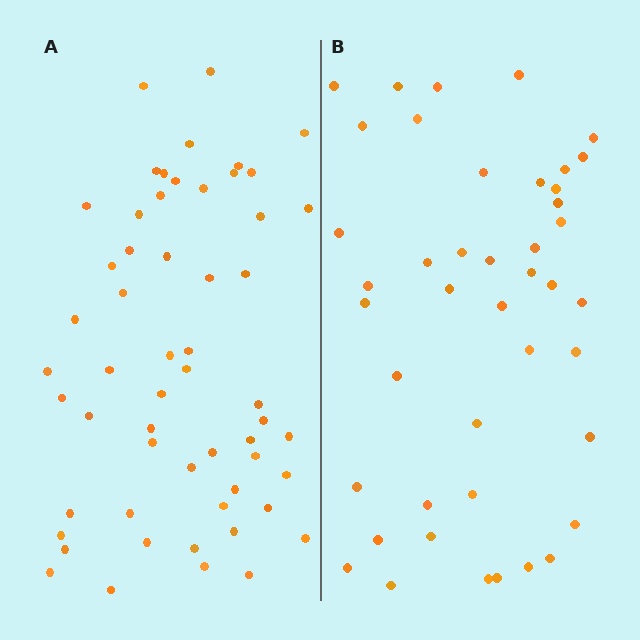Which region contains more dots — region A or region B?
Region A (the left region) has more dots.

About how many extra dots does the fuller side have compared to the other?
Region A has approximately 15 more dots than region B.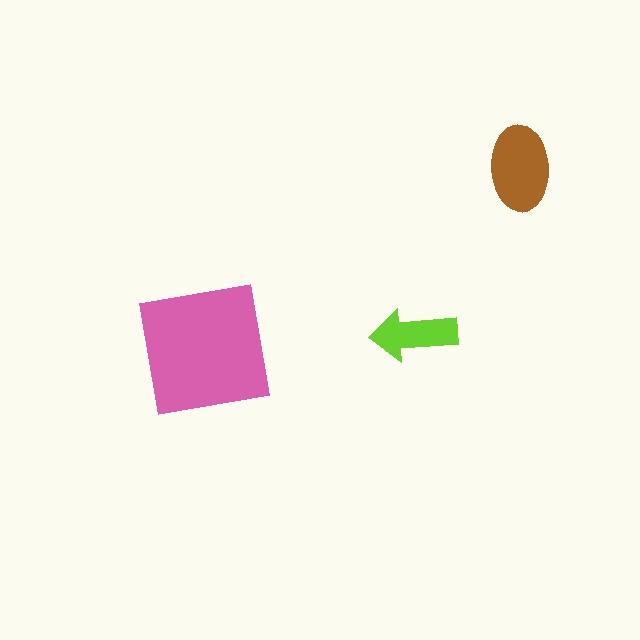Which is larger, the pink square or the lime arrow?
The pink square.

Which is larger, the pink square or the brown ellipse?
The pink square.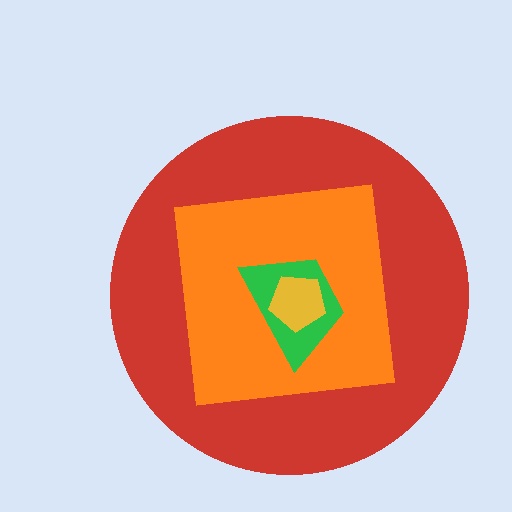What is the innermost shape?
The yellow pentagon.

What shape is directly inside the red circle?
The orange square.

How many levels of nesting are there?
4.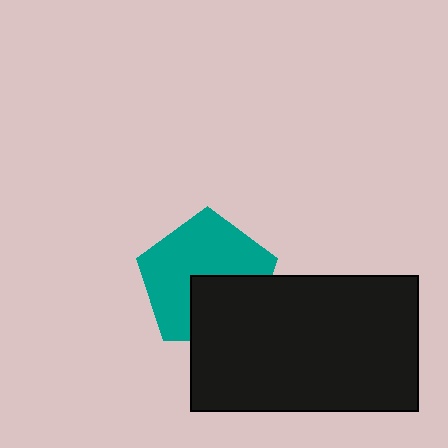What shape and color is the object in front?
The object in front is a black rectangle.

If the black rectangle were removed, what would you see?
You would see the complete teal pentagon.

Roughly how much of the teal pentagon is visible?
About half of it is visible (roughly 64%).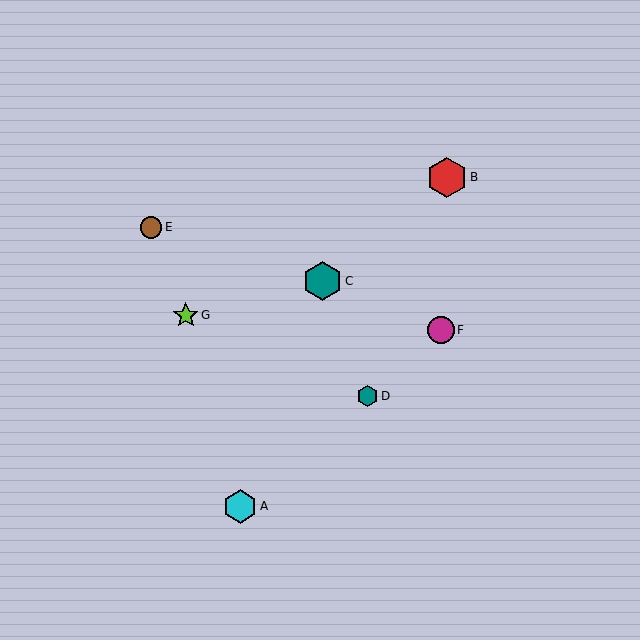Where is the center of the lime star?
The center of the lime star is at (186, 315).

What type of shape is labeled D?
Shape D is a teal hexagon.